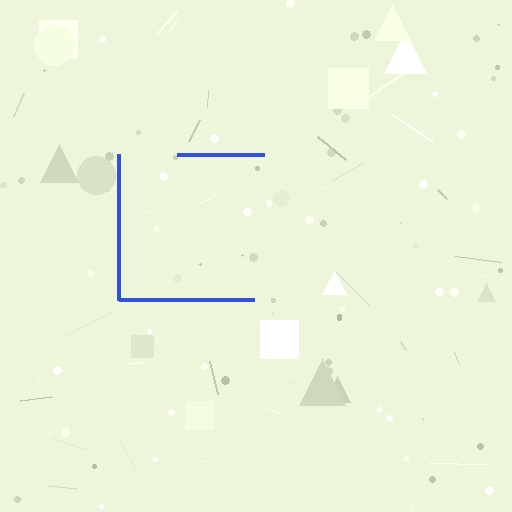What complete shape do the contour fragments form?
The contour fragments form a square.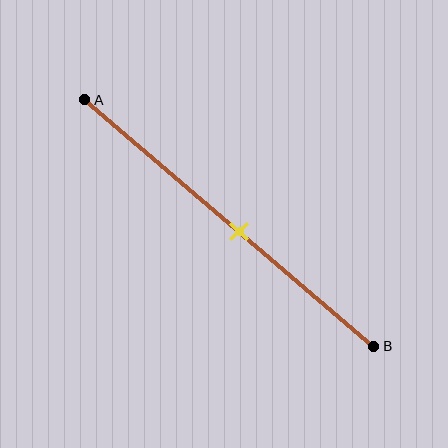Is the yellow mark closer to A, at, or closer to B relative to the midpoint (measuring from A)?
The yellow mark is closer to point B than the midpoint of segment AB.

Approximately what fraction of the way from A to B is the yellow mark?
The yellow mark is approximately 55% of the way from A to B.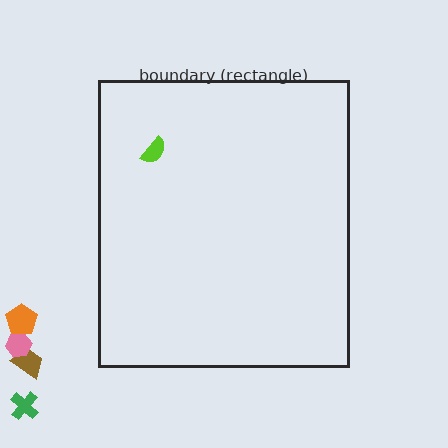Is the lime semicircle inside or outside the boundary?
Inside.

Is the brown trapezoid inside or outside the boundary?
Outside.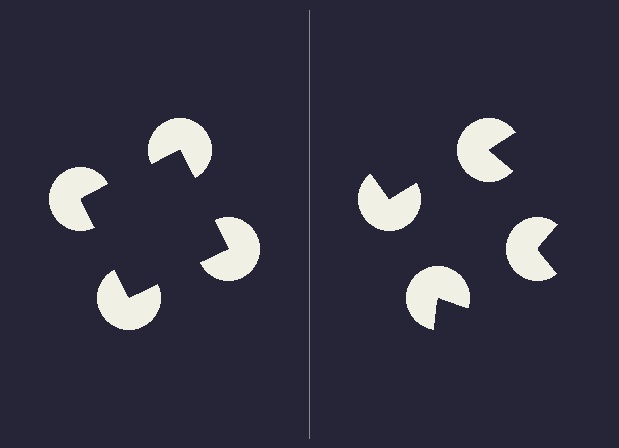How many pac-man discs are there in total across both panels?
8 — 4 on each side.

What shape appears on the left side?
An illusory square.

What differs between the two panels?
The pac-man discs are positioned identically on both sides; only the wedge orientations differ. On the left they align to a square; on the right they are misaligned.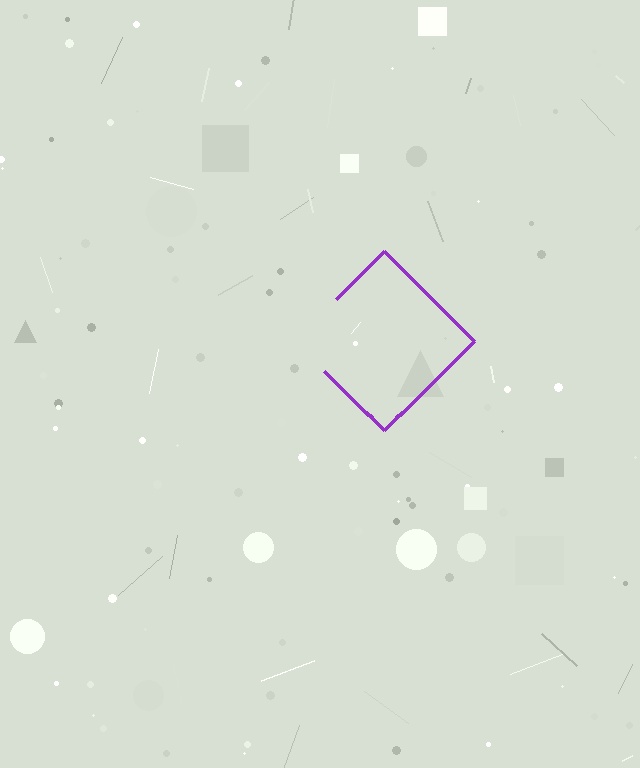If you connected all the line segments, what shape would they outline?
They would outline a diamond.